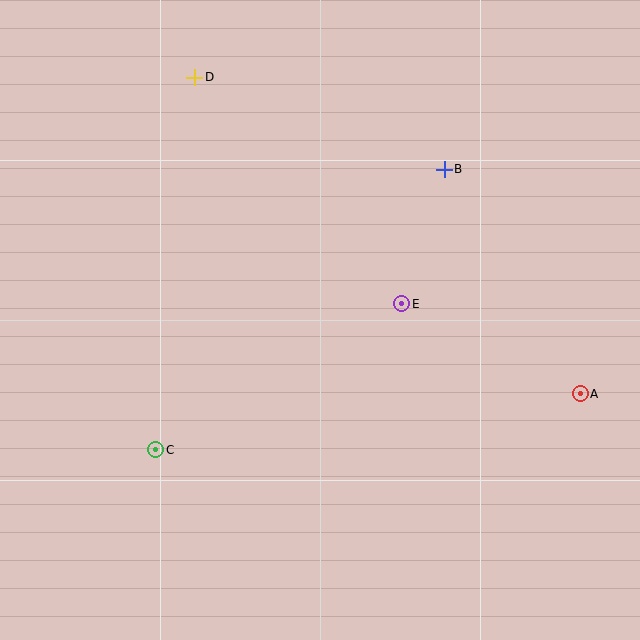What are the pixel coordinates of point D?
Point D is at (195, 77).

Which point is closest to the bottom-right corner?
Point A is closest to the bottom-right corner.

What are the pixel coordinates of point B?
Point B is at (444, 169).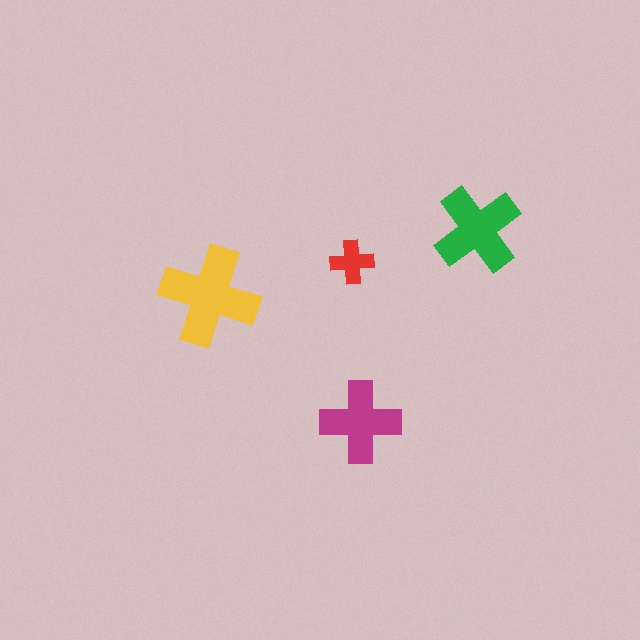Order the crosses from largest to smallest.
the yellow one, the green one, the magenta one, the red one.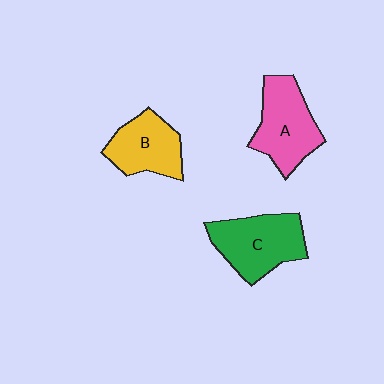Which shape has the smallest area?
Shape B (yellow).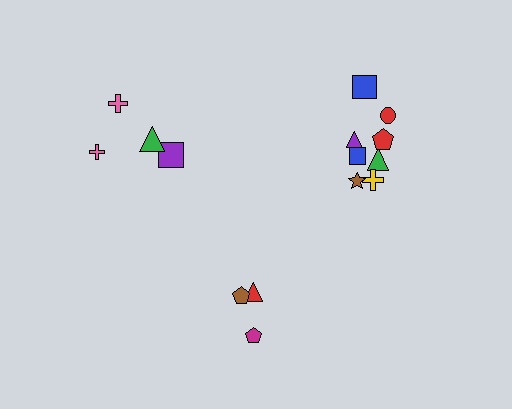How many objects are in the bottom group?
There are 3 objects.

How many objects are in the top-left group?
There are 4 objects.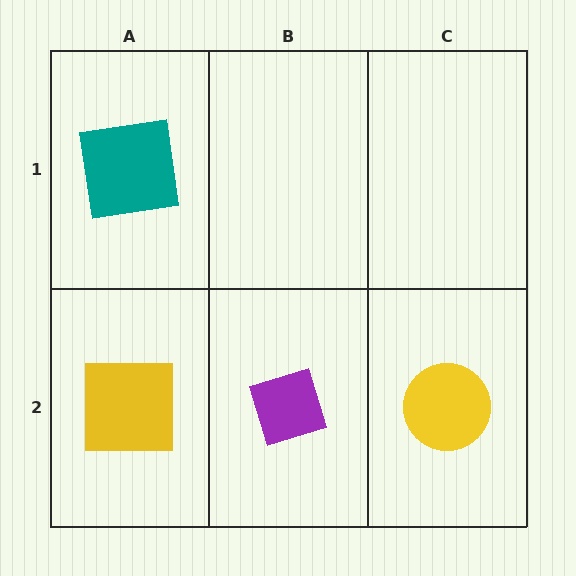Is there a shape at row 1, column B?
No, that cell is empty.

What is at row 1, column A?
A teal square.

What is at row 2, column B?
A purple diamond.